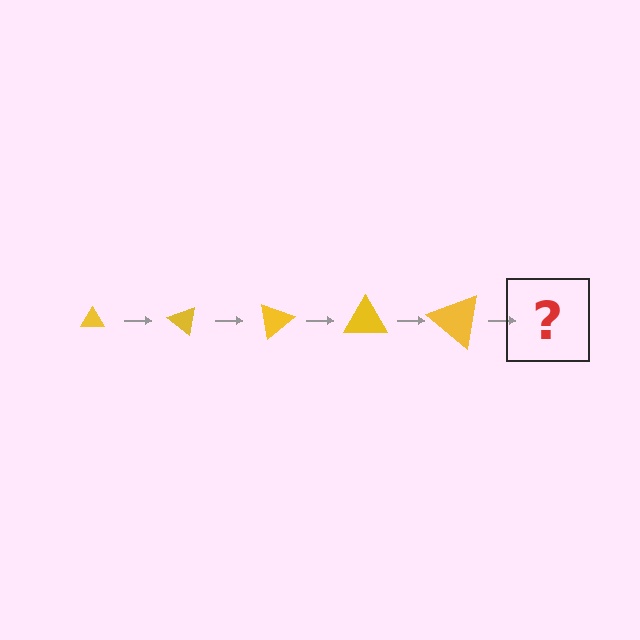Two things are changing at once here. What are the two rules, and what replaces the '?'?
The two rules are that the triangle grows larger each step and it rotates 40 degrees each step. The '?' should be a triangle, larger than the previous one and rotated 200 degrees from the start.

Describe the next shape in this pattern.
It should be a triangle, larger than the previous one and rotated 200 degrees from the start.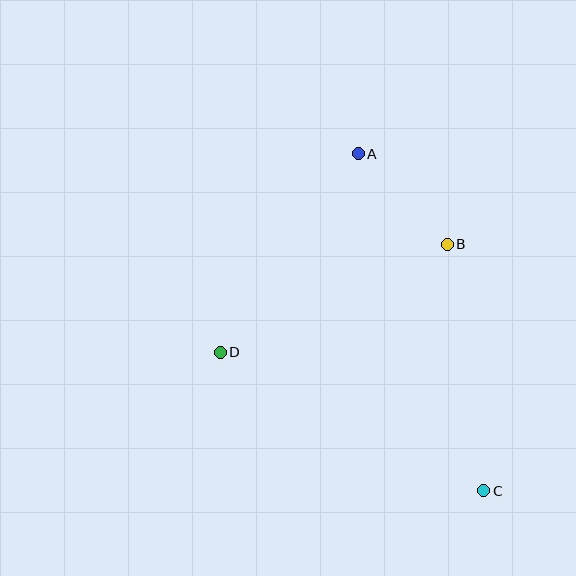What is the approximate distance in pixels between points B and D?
The distance between B and D is approximately 251 pixels.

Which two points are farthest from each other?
Points A and C are farthest from each other.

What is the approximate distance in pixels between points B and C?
The distance between B and C is approximately 249 pixels.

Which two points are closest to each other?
Points A and B are closest to each other.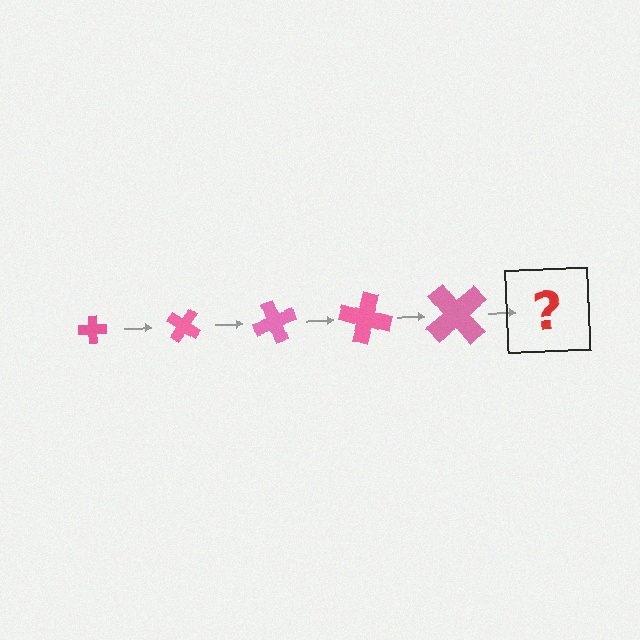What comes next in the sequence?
The next element should be a cross, larger than the previous one and rotated 175 degrees from the start.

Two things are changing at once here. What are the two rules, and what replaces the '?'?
The two rules are that the cross grows larger each step and it rotates 35 degrees each step. The '?' should be a cross, larger than the previous one and rotated 175 degrees from the start.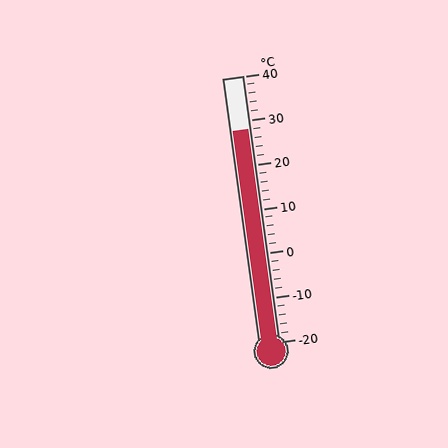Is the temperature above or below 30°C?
The temperature is below 30°C.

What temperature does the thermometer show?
The thermometer shows approximately 28°C.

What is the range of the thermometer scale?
The thermometer scale ranges from -20°C to 40°C.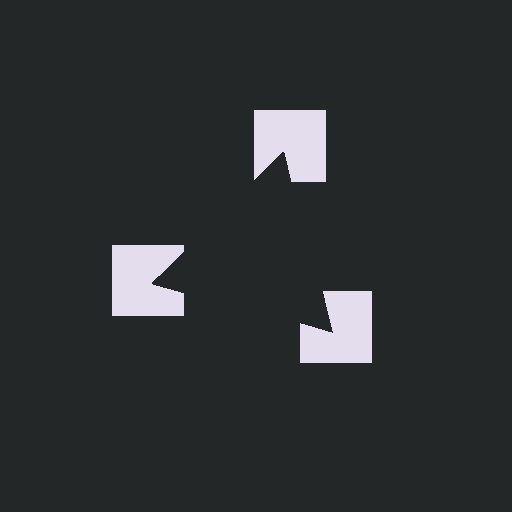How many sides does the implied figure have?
3 sides.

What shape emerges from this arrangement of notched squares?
An illusory triangle — its edges are inferred from the aligned wedge cuts in the notched squares, not physically drawn.